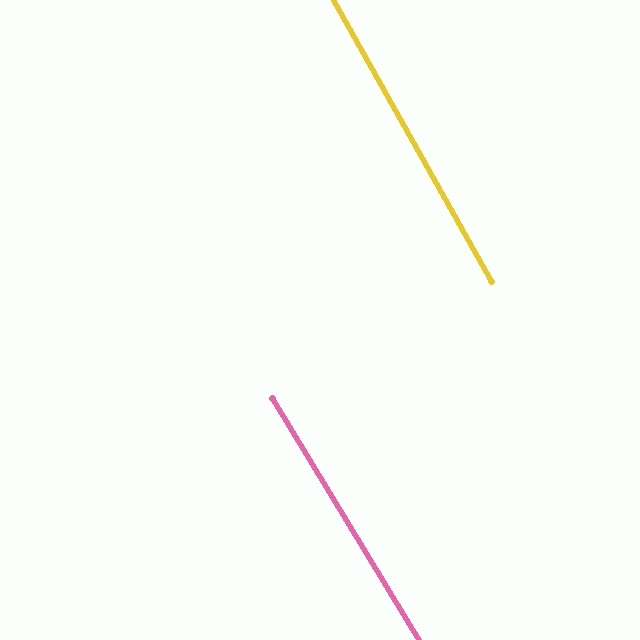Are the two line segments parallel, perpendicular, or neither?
Parallel — their directions differ by only 1.9°.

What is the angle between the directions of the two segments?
Approximately 2 degrees.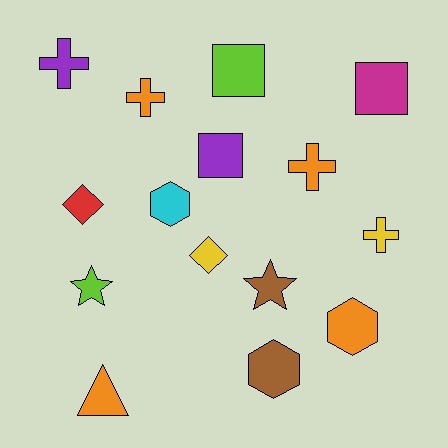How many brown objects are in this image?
There are 2 brown objects.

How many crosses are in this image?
There are 4 crosses.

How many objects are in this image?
There are 15 objects.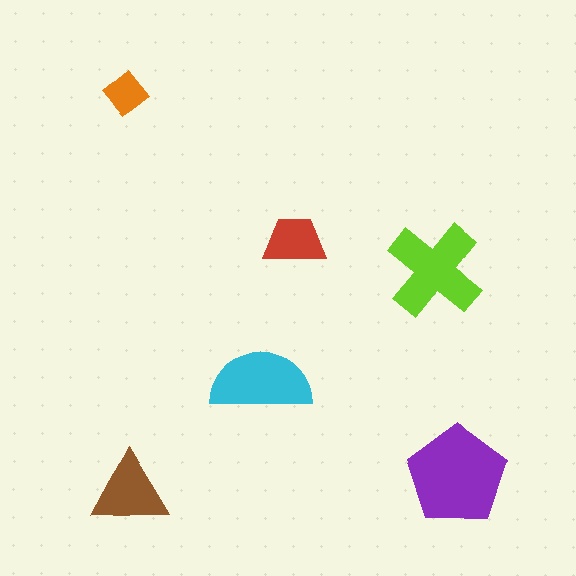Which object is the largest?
The purple pentagon.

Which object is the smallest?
The orange diamond.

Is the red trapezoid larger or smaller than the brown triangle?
Smaller.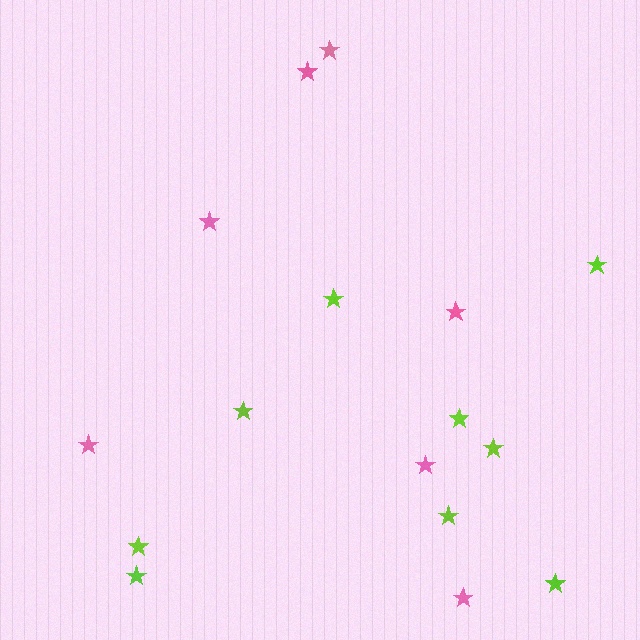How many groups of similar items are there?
There are 2 groups: one group of pink stars (7) and one group of lime stars (9).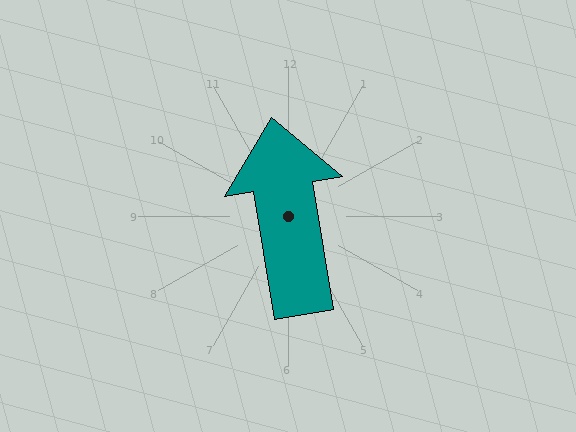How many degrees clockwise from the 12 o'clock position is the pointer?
Approximately 351 degrees.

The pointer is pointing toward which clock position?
Roughly 12 o'clock.